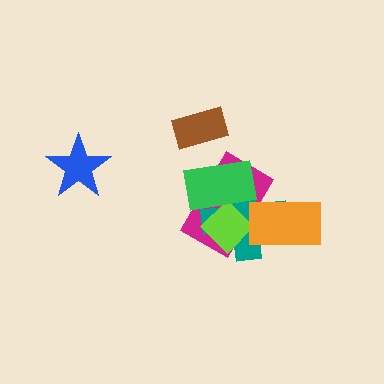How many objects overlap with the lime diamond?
3 objects overlap with the lime diamond.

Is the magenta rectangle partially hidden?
Yes, it is partially covered by another shape.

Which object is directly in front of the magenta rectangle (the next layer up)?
The teal cross is directly in front of the magenta rectangle.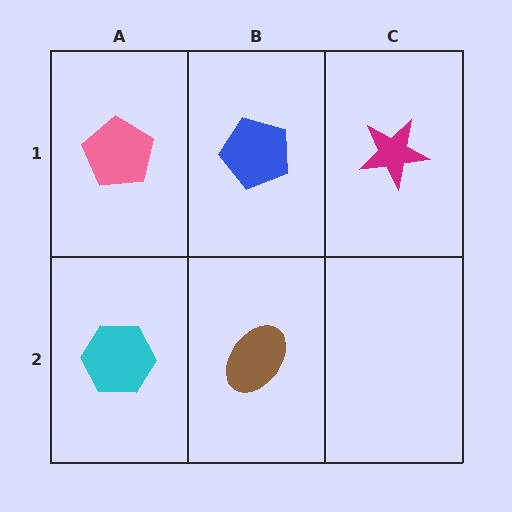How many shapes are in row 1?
3 shapes.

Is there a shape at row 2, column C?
No, that cell is empty.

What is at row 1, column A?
A pink pentagon.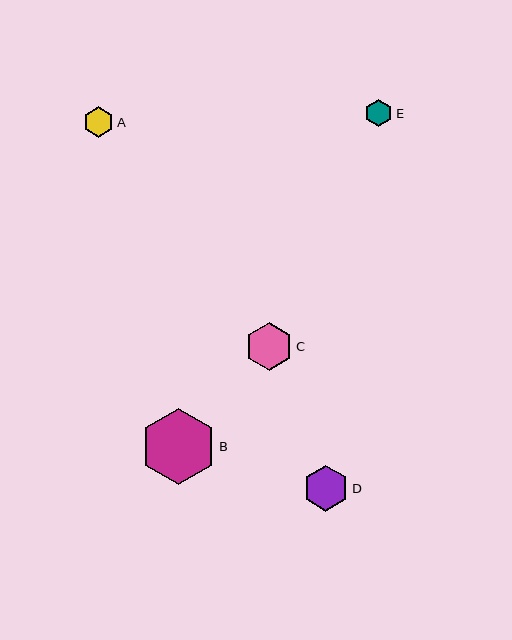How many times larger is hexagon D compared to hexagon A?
Hexagon D is approximately 1.5 times the size of hexagon A.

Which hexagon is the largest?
Hexagon B is the largest with a size of approximately 76 pixels.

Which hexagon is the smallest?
Hexagon E is the smallest with a size of approximately 28 pixels.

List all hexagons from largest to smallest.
From largest to smallest: B, C, D, A, E.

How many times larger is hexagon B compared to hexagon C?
Hexagon B is approximately 1.6 times the size of hexagon C.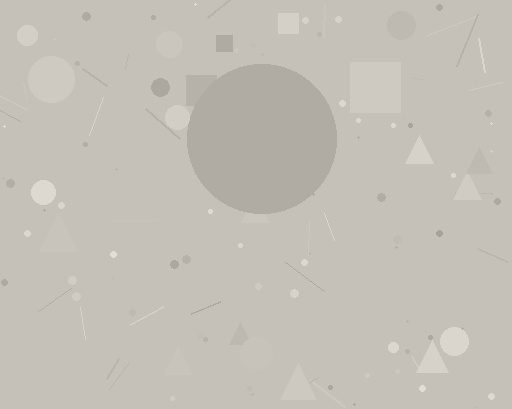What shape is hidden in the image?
A circle is hidden in the image.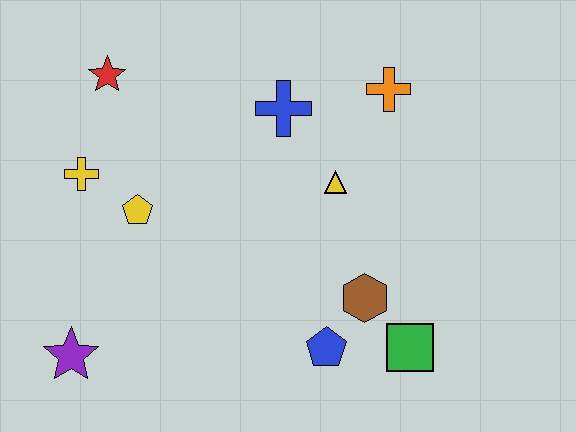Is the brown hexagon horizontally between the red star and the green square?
Yes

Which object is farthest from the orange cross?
The purple star is farthest from the orange cross.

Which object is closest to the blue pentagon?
The brown hexagon is closest to the blue pentagon.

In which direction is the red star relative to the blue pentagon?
The red star is above the blue pentagon.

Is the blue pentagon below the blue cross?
Yes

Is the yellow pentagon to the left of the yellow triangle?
Yes